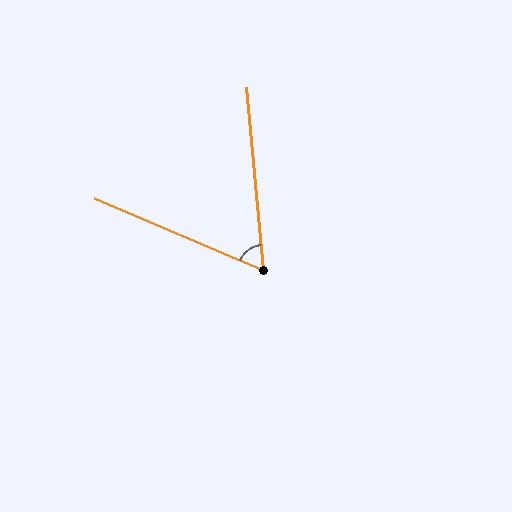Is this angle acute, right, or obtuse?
It is acute.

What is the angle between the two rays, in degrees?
Approximately 62 degrees.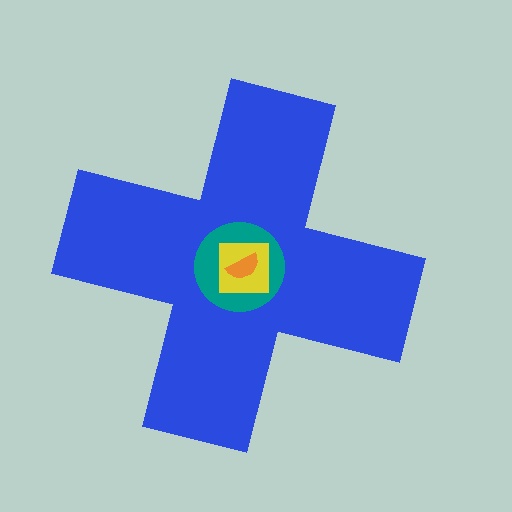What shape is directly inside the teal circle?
The yellow square.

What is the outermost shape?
The blue cross.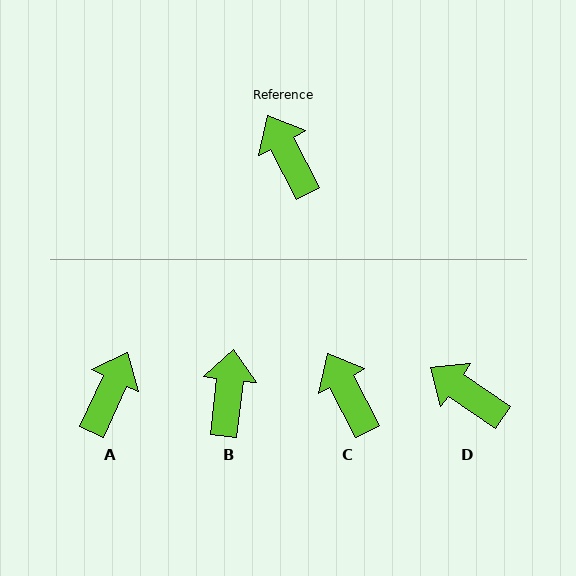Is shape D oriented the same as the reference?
No, it is off by about 28 degrees.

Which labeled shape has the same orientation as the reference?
C.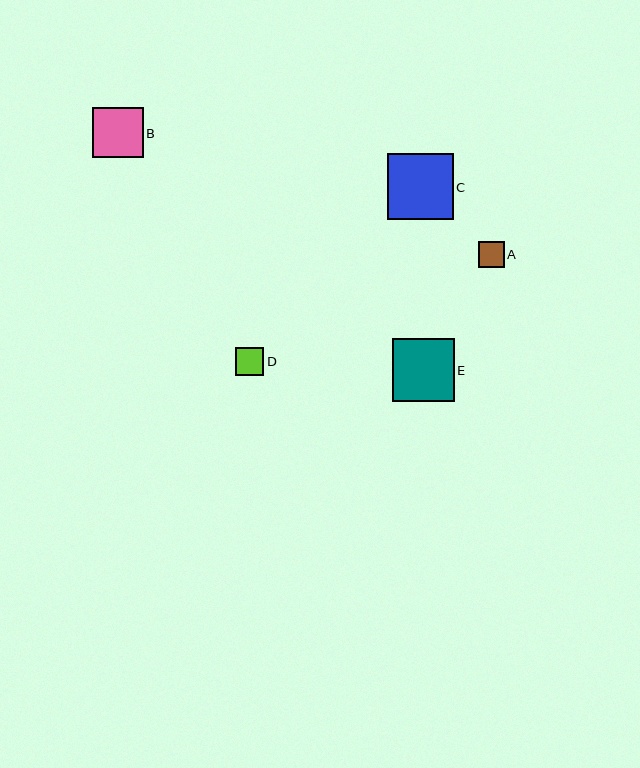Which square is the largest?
Square C is the largest with a size of approximately 66 pixels.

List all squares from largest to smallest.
From largest to smallest: C, E, B, D, A.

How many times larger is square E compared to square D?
Square E is approximately 2.2 times the size of square D.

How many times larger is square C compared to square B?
Square C is approximately 1.3 times the size of square B.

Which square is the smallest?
Square A is the smallest with a size of approximately 26 pixels.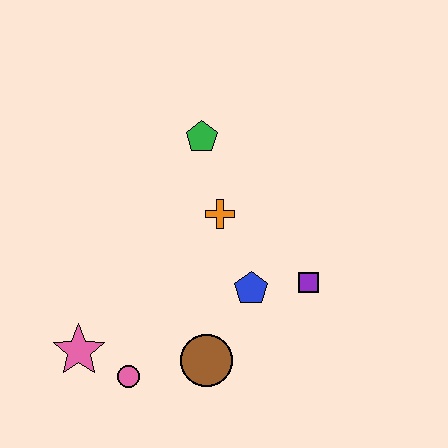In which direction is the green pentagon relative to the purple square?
The green pentagon is above the purple square.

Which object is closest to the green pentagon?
The orange cross is closest to the green pentagon.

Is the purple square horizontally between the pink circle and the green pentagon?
No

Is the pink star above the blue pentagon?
No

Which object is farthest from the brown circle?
The green pentagon is farthest from the brown circle.